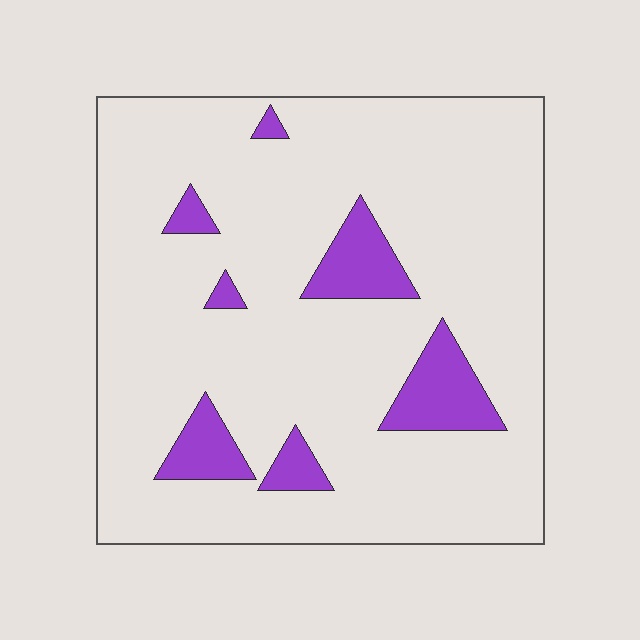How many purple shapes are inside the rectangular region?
7.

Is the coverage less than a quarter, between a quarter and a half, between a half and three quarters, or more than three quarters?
Less than a quarter.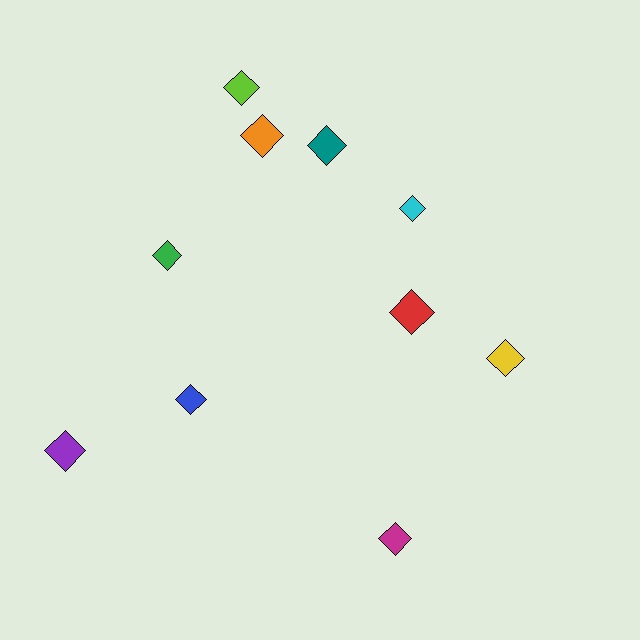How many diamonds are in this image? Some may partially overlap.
There are 10 diamonds.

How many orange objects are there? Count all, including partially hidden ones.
There is 1 orange object.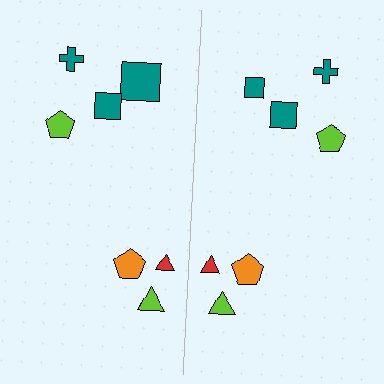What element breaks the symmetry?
The teal square on the right side has a different size than its mirror counterpart.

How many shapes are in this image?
There are 14 shapes in this image.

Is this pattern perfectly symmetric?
No, the pattern is not perfectly symmetric. The teal square on the right side has a different size than its mirror counterpart.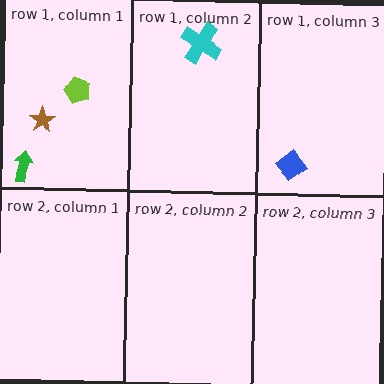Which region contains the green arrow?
The row 1, column 1 region.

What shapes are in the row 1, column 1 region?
The lime pentagon, the green arrow, the brown star.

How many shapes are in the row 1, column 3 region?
1.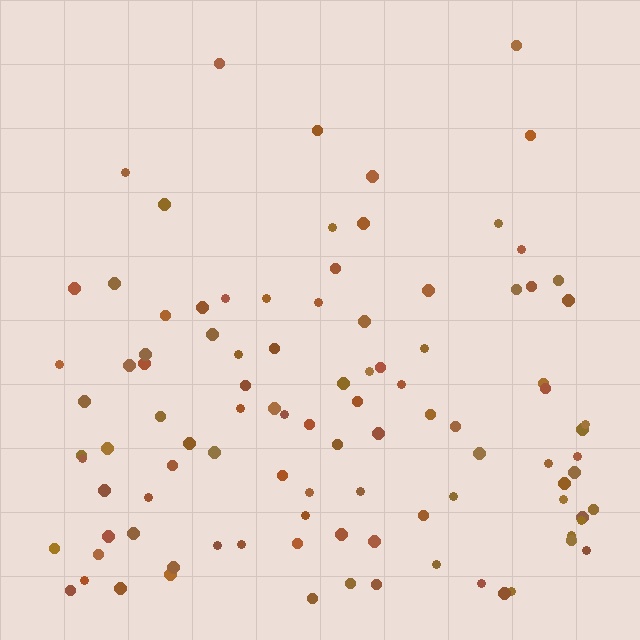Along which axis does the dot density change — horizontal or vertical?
Vertical.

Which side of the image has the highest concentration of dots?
The bottom.